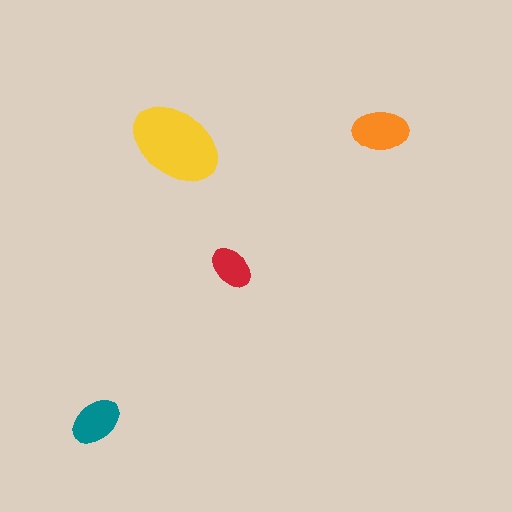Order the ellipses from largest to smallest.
the yellow one, the orange one, the teal one, the red one.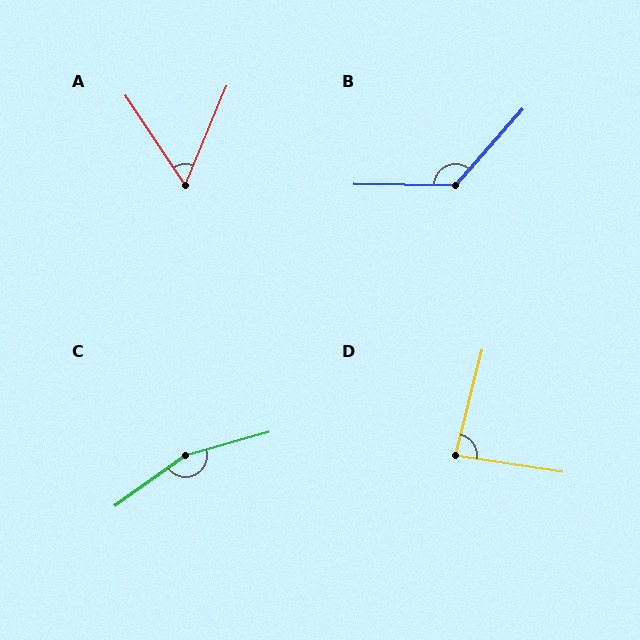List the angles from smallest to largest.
A (56°), D (85°), B (130°), C (160°).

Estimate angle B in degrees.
Approximately 130 degrees.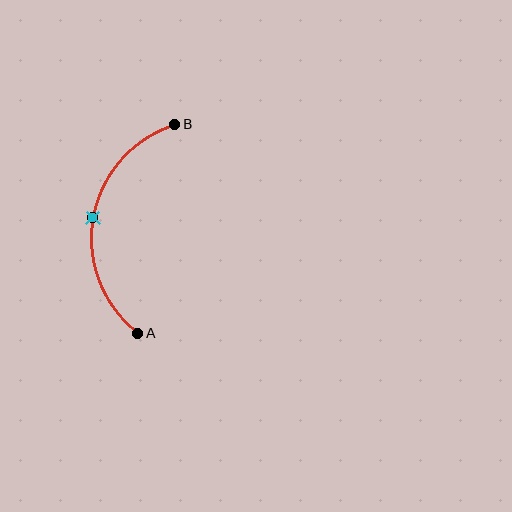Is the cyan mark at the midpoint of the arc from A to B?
Yes. The cyan mark lies on the arc at equal arc-length from both A and B — it is the arc midpoint.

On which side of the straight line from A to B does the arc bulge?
The arc bulges to the left of the straight line connecting A and B.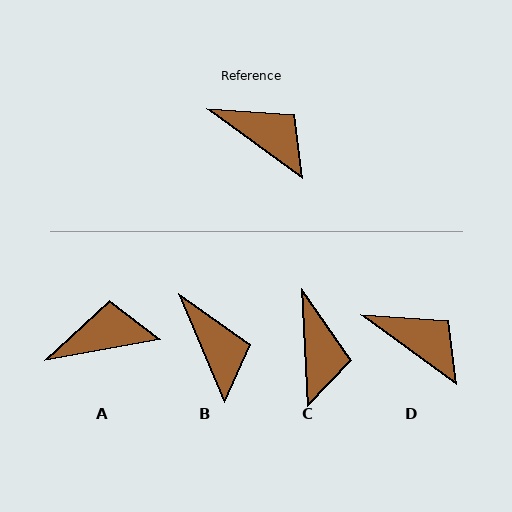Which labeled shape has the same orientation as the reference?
D.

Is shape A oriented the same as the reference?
No, it is off by about 46 degrees.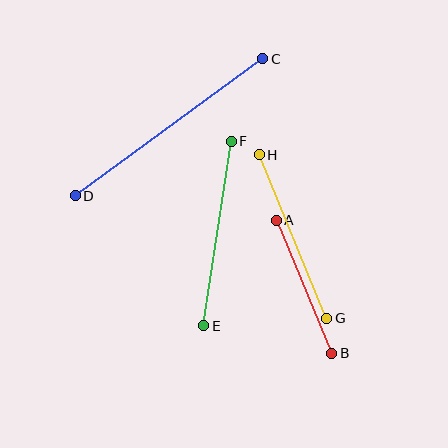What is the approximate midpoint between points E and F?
The midpoint is at approximately (217, 234) pixels.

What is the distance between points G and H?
The distance is approximately 177 pixels.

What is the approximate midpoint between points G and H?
The midpoint is at approximately (293, 236) pixels.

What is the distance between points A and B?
The distance is approximately 144 pixels.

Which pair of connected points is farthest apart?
Points C and D are farthest apart.